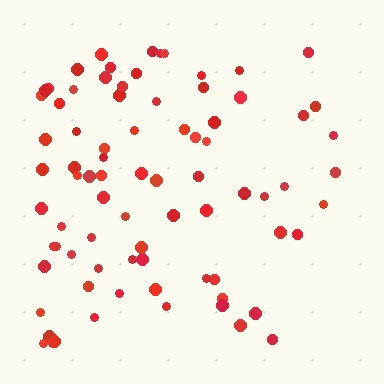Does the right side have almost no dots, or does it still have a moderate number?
Still a moderate number, just noticeably fewer than the left.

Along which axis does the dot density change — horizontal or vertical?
Horizontal.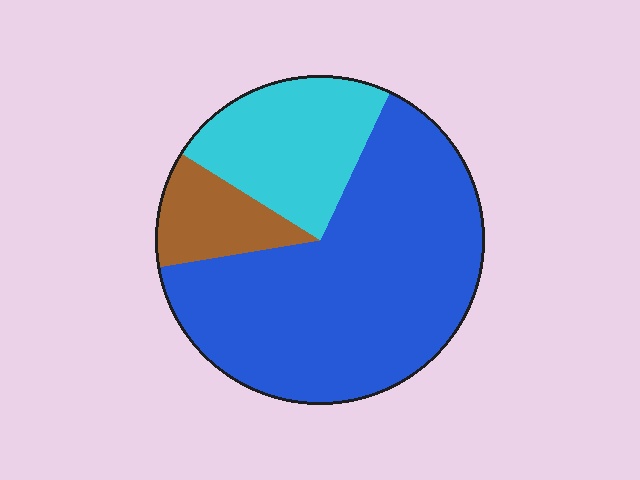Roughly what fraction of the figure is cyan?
Cyan covers roughly 25% of the figure.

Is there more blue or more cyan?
Blue.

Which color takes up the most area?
Blue, at roughly 65%.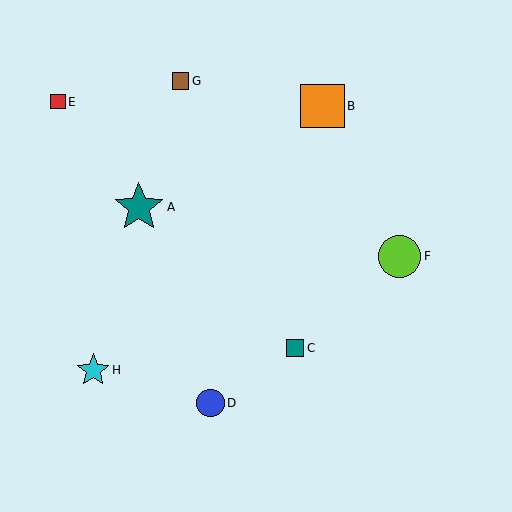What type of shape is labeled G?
Shape G is a brown square.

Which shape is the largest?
The teal star (labeled A) is the largest.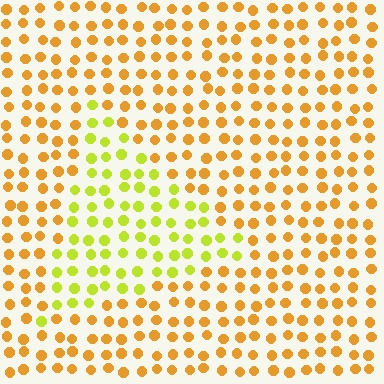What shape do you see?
I see a triangle.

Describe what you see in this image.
The image is filled with small orange elements in a uniform arrangement. A triangle-shaped region is visible where the elements are tinted to a slightly different hue, forming a subtle color boundary.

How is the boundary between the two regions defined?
The boundary is defined purely by a slight shift in hue (about 38 degrees). Spacing, size, and orientation are identical on both sides.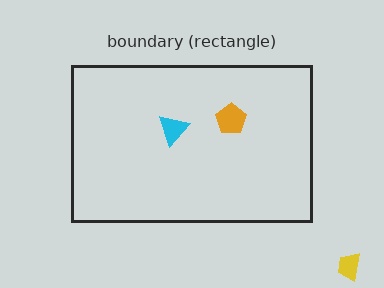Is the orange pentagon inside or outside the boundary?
Inside.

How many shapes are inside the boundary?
2 inside, 1 outside.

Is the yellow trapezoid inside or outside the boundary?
Outside.